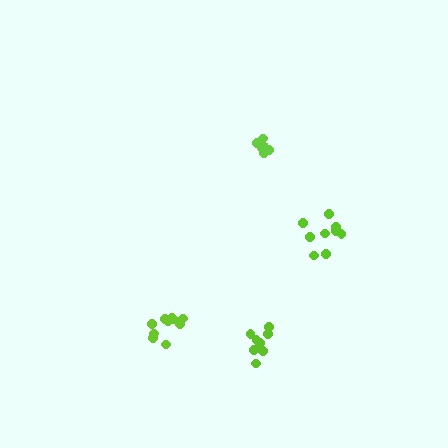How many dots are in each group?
Group 1: 9 dots, Group 2: 6 dots, Group 3: 10 dots, Group 4: 8 dots (33 total).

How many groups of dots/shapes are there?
There are 4 groups.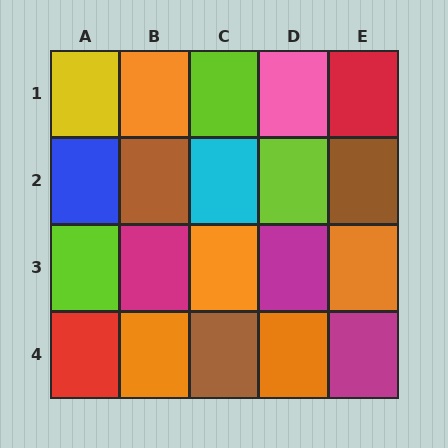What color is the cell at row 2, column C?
Cyan.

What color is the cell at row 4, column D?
Orange.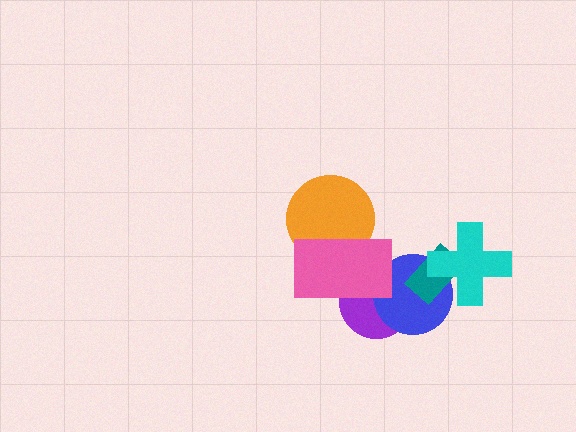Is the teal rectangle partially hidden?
Yes, it is partially covered by another shape.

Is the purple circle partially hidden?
Yes, it is partially covered by another shape.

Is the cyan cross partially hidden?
No, no other shape covers it.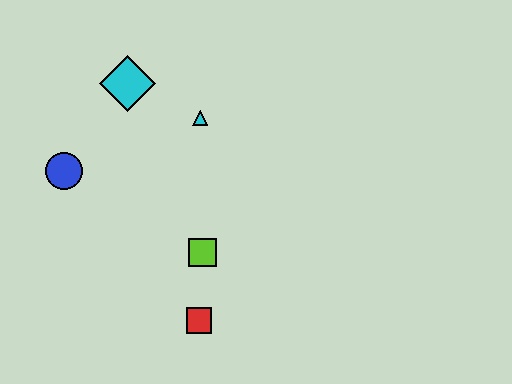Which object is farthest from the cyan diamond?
The red square is farthest from the cyan diamond.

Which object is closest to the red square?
The lime square is closest to the red square.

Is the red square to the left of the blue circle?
No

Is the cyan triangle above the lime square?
Yes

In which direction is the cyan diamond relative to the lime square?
The cyan diamond is above the lime square.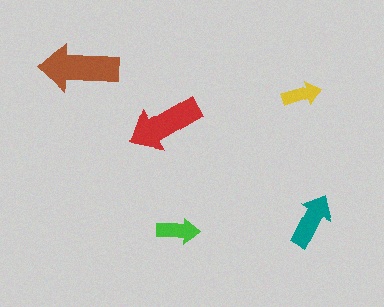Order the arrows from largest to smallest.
the brown one, the red one, the teal one, the green one, the yellow one.